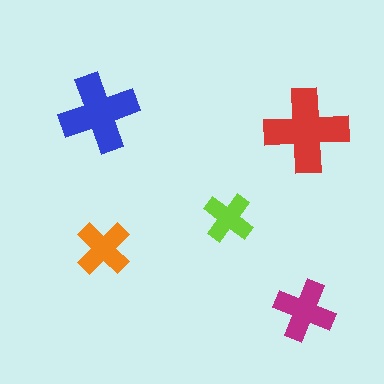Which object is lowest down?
The magenta cross is bottommost.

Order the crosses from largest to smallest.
the red one, the blue one, the magenta one, the orange one, the lime one.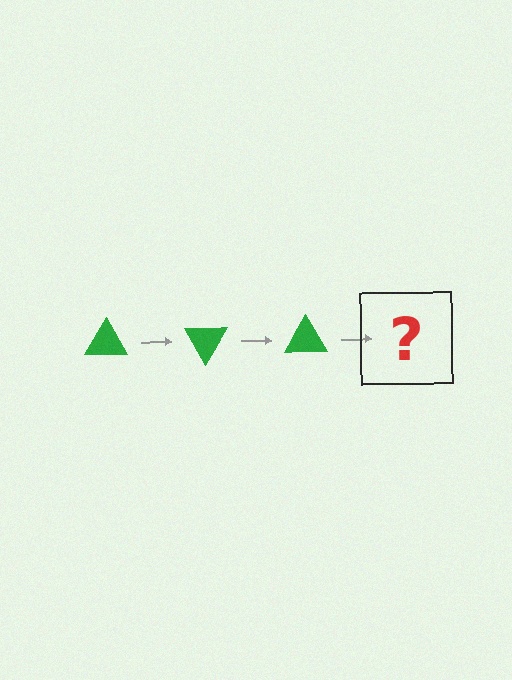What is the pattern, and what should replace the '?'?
The pattern is that the triangle rotates 60 degrees each step. The '?' should be a green triangle rotated 180 degrees.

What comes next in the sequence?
The next element should be a green triangle rotated 180 degrees.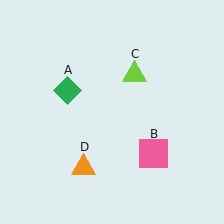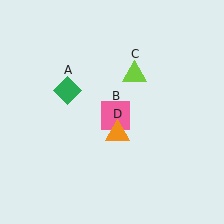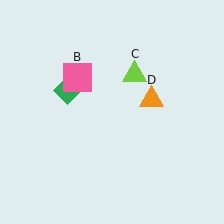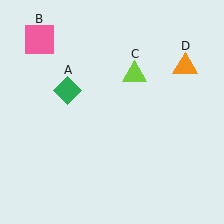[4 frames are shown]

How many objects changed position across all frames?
2 objects changed position: pink square (object B), orange triangle (object D).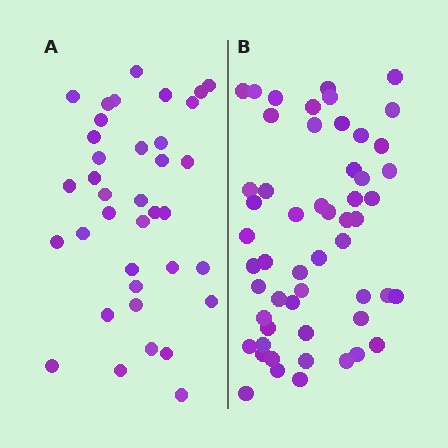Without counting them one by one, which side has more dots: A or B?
Region B (the right region) has more dots.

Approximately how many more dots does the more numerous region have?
Region B has approximately 15 more dots than region A.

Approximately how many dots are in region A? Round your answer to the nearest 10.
About 40 dots. (The exact count is 37, which rounds to 40.)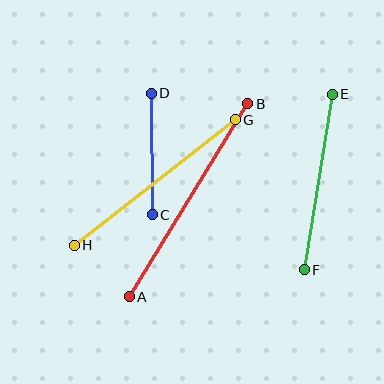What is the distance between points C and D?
The distance is approximately 122 pixels.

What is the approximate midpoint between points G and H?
The midpoint is at approximately (155, 182) pixels.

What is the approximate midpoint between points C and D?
The midpoint is at approximately (152, 154) pixels.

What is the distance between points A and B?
The distance is approximately 226 pixels.